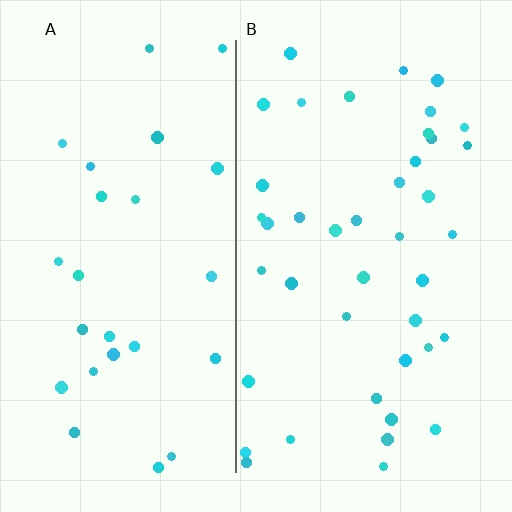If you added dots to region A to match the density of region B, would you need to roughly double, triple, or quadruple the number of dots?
Approximately double.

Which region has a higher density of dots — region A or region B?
B (the right).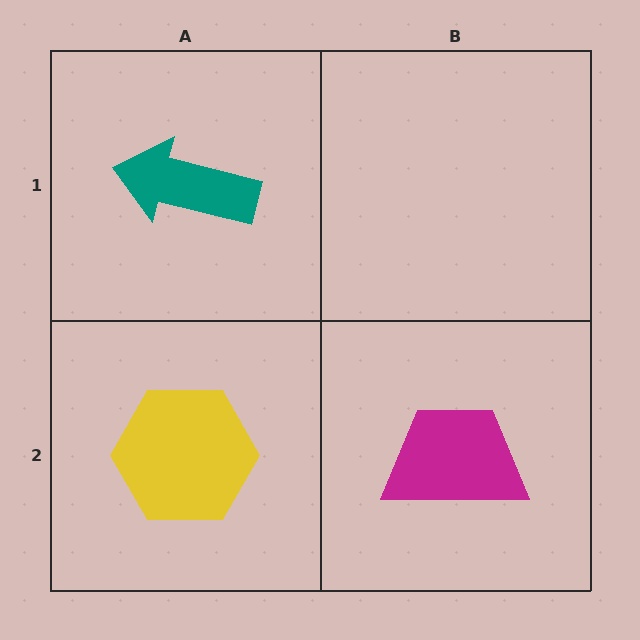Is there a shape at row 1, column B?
No, that cell is empty.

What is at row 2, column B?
A magenta trapezoid.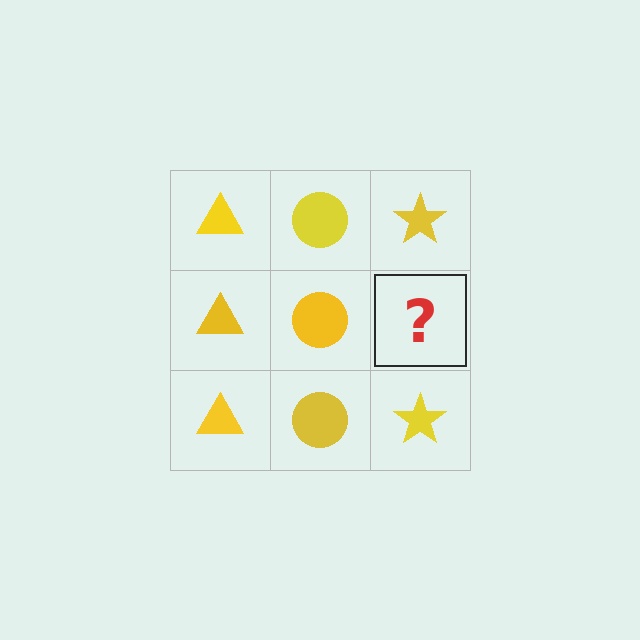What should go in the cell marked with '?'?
The missing cell should contain a yellow star.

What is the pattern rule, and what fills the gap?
The rule is that each column has a consistent shape. The gap should be filled with a yellow star.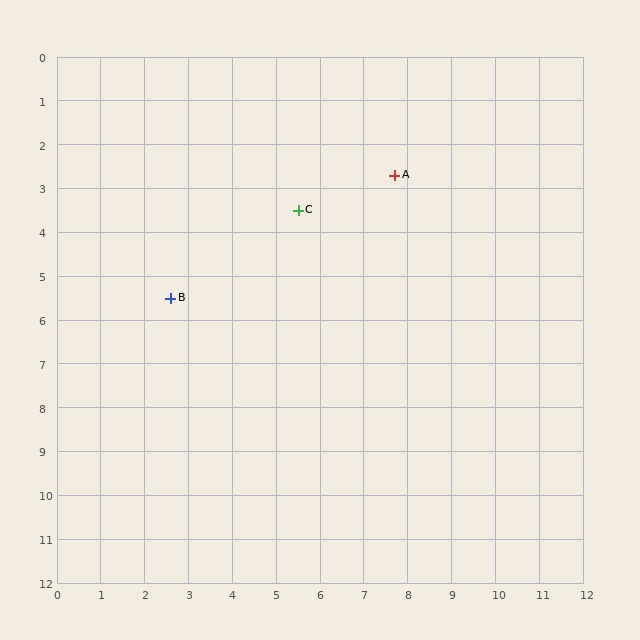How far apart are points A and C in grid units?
Points A and C are about 2.3 grid units apart.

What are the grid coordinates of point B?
Point B is at approximately (2.6, 5.5).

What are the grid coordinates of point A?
Point A is at approximately (7.7, 2.7).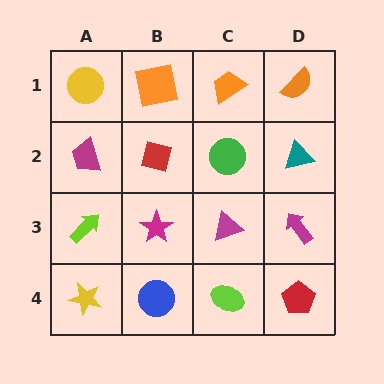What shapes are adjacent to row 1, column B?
A red square (row 2, column B), a yellow circle (row 1, column A), an orange trapezoid (row 1, column C).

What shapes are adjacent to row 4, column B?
A magenta star (row 3, column B), a yellow star (row 4, column A), a lime ellipse (row 4, column C).